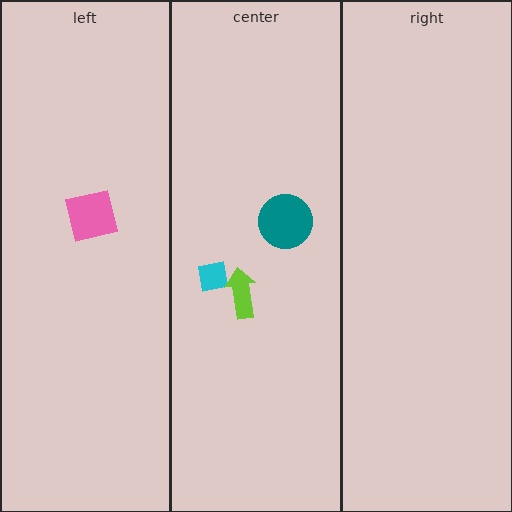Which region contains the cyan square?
The center region.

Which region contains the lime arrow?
The center region.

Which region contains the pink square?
The left region.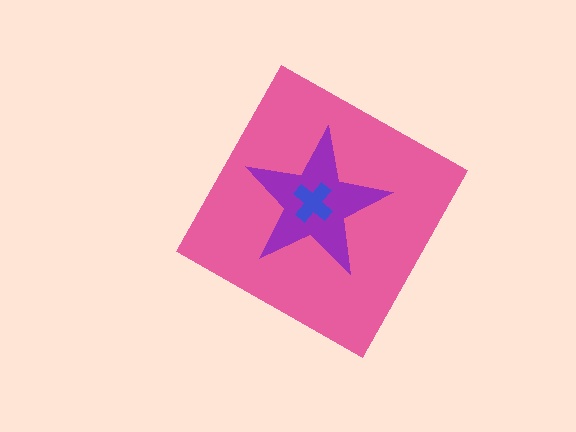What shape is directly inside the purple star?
The blue cross.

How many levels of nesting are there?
3.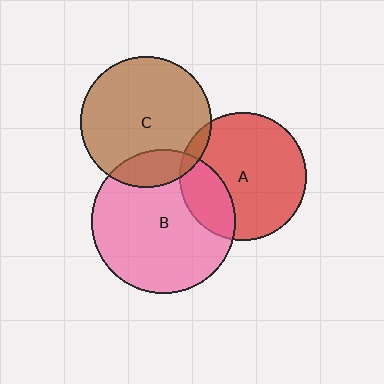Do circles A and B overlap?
Yes.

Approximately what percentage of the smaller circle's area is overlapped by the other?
Approximately 25%.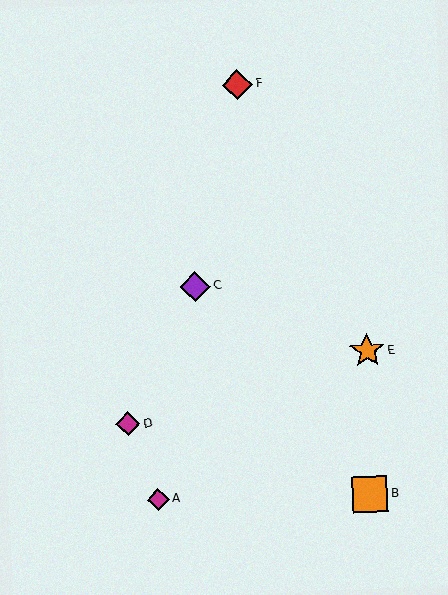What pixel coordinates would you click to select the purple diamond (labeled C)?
Click at (195, 287) to select the purple diamond C.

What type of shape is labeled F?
Shape F is a red diamond.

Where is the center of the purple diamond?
The center of the purple diamond is at (195, 287).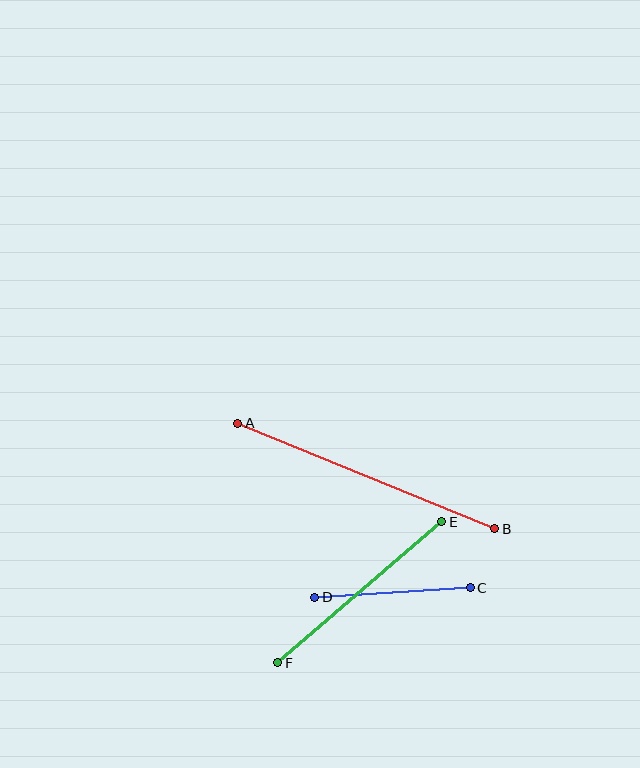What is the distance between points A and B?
The distance is approximately 278 pixels.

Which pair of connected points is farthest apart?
Points A and B are farthest apart.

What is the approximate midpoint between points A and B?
The midpoint is at approximately (366, 476) pixels.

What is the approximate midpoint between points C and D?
The midpoint is at approximately (392, 592) pixels.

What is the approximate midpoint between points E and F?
The midpoint is at approximately (360, 592) pixels.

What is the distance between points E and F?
The distance is approximately 216 pixels.